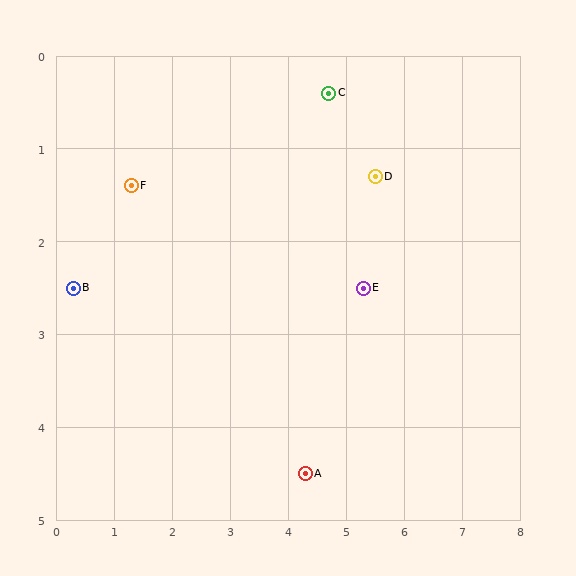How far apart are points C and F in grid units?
Points C and F are about 3.5 grid units apart.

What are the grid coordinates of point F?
Point F is at approximately (1.3, 1.4).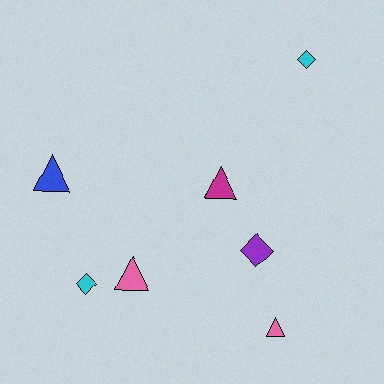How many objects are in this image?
There are 7 objects.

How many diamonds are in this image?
There are 3 diamonds.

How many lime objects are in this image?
There are no lime objects.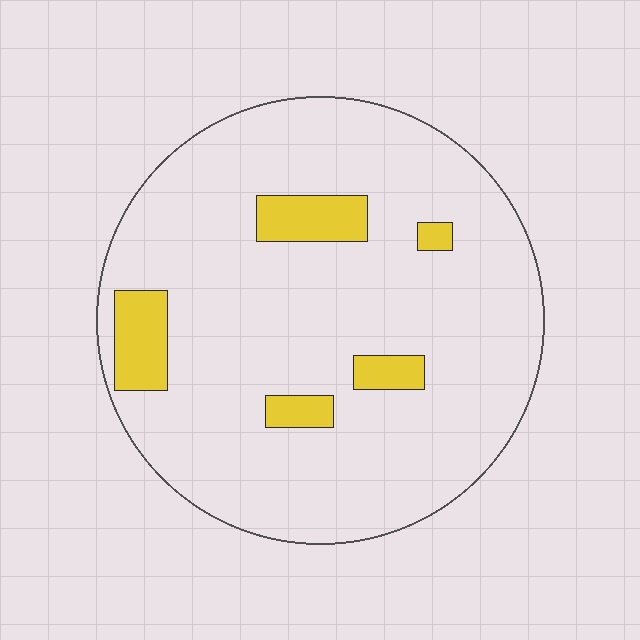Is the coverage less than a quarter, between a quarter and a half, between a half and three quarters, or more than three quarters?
Less than a quarter.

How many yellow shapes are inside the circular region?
5.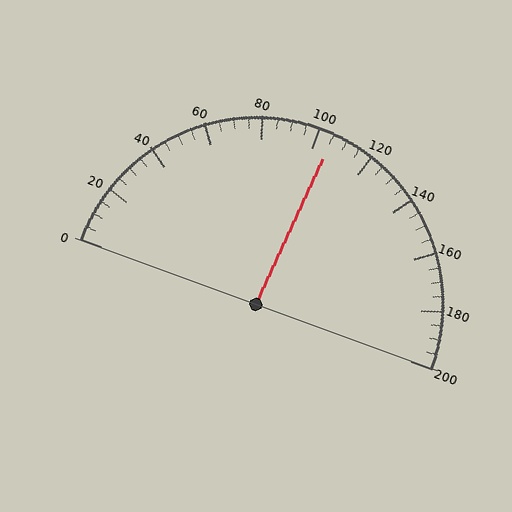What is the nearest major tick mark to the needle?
The nearest major tick mark is 100.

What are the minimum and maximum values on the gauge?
The gauge ranges from 0 to 200.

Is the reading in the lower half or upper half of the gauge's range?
The reading is in the upper half of the range (0 to 200).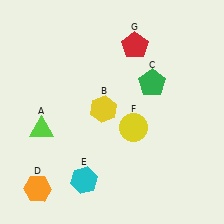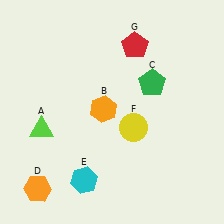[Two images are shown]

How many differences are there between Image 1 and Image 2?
There is 1 difference between the two images.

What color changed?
The hexagon (B) changed from yellow in Image 1 to orange in Image 2.